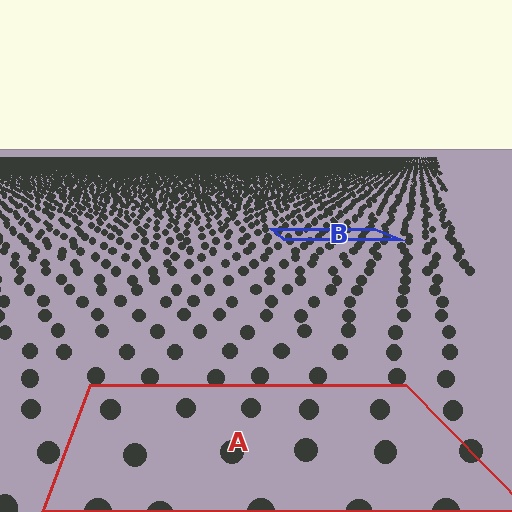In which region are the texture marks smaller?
The texture marks are smaller in region B, because it is farther away.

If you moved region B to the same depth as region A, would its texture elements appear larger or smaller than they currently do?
They would appear larger. At a closer depth, the same texture elements are projected at a bigger on-screen size.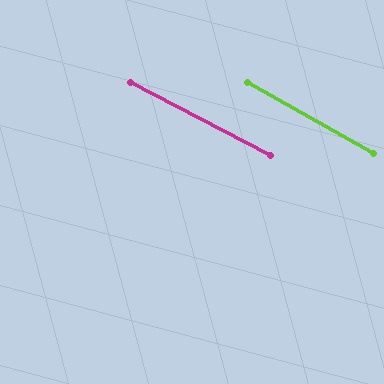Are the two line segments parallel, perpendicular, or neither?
Parallel — their directions differ by only 1.5°.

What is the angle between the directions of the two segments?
Approximately 2 degrees.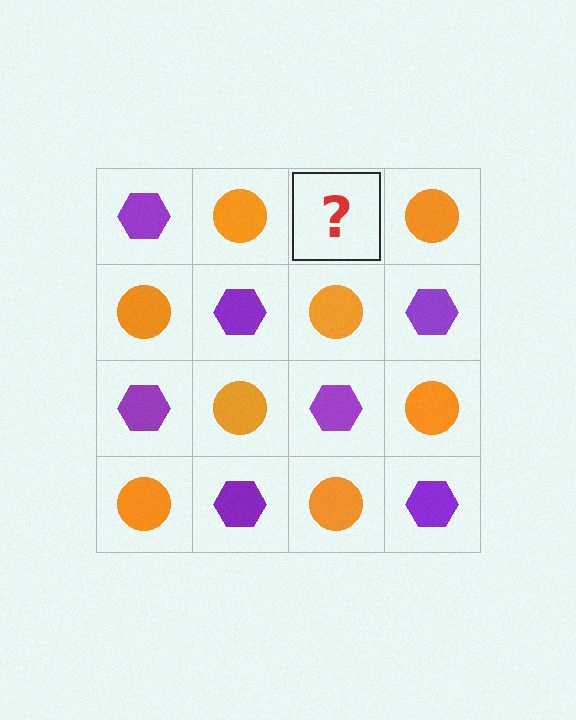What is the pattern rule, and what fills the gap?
The rule is that it alternates purple hexagon and orange circle in a checkerboard pattern. The gap should be filled with a purple hexagon.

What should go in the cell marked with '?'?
The missing cell should contain a purple hexagon.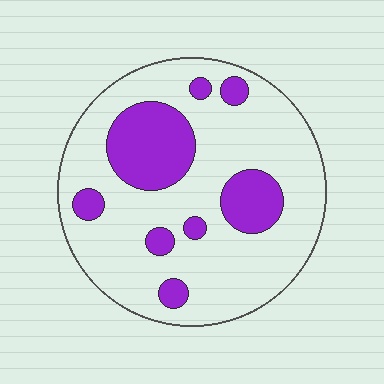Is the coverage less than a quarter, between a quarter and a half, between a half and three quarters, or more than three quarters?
Less than a quarter.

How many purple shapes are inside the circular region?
8.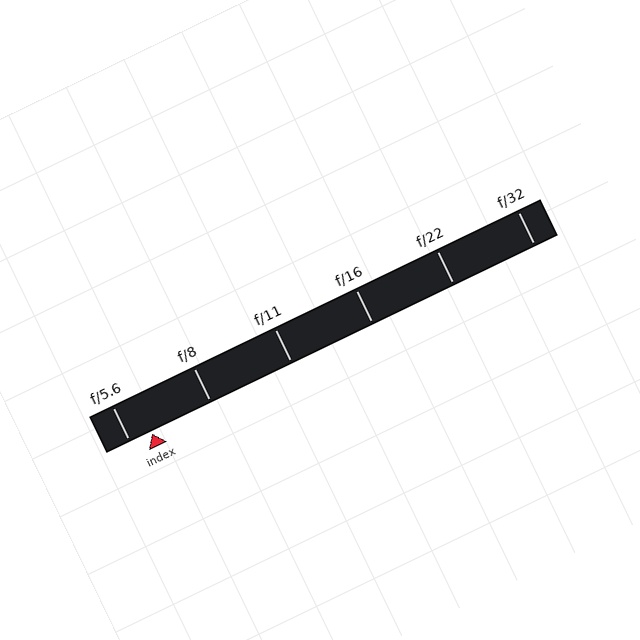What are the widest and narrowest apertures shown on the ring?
The widest aperture shown is f/5.6 and the narrowest is f/32.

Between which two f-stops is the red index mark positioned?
The index mark is between f/5.6 and f/8.